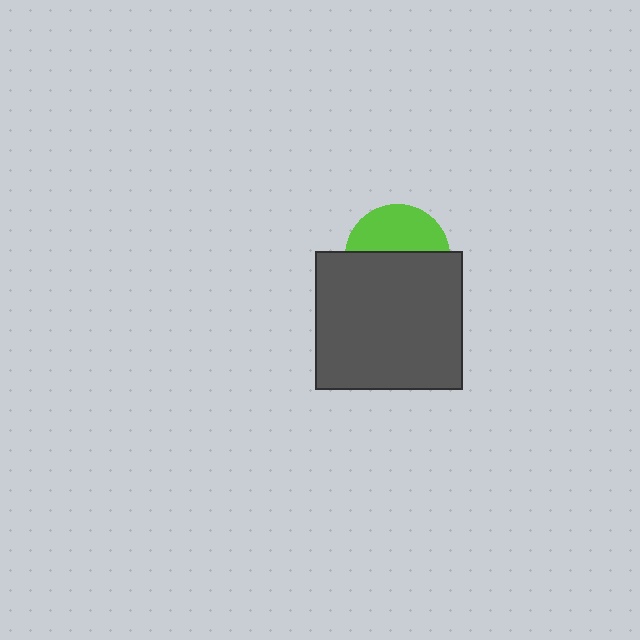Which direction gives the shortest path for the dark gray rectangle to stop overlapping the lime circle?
Moving down gives the shortest separation.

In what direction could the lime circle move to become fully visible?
The lime circle could move up. That would shift it out from behind the dark gray rectangle entirely.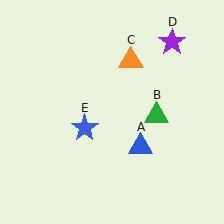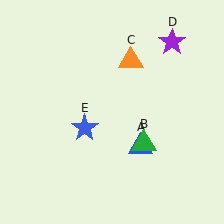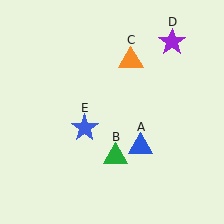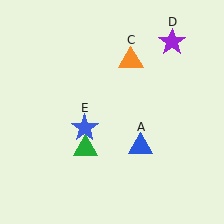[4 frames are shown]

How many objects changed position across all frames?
1 object changed position: green triangle (object B).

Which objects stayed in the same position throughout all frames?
Blue triangle (object A) and orange triangle (object C) and purple star (object D) and blue star (object E) remained stationary.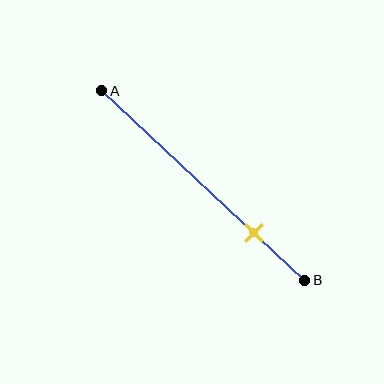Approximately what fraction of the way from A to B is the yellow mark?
The yellow mark is approximately 75% of the way from A to B.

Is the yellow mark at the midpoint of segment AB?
No, the mark is at about 75% from A, not at the 50% midpoint.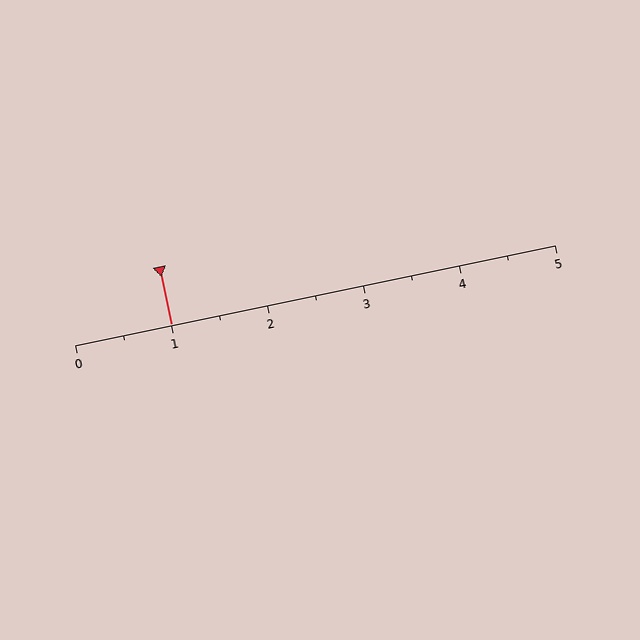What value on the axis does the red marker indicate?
The marker indicates approximately 1.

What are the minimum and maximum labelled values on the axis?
The axis runs from 0 to 5.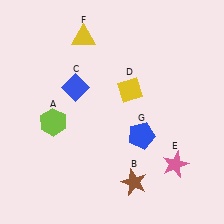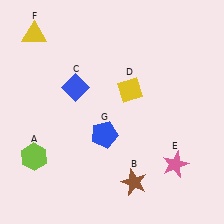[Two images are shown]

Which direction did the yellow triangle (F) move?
The yellow triangle (F) moved left.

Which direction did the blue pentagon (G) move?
The blue pentagon (G) moved left.